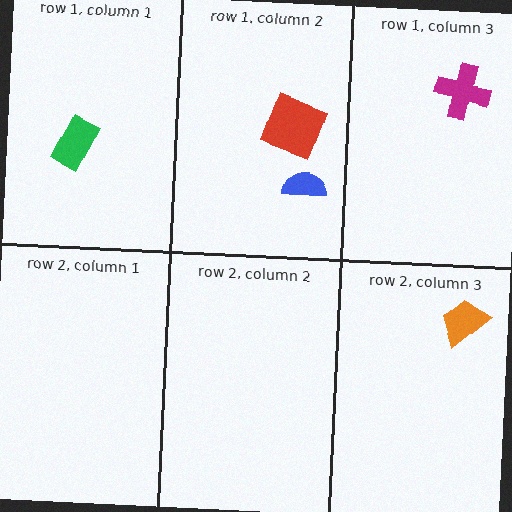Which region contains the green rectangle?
The row 1, column 1 region.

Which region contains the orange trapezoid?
The row 2, column 3 region.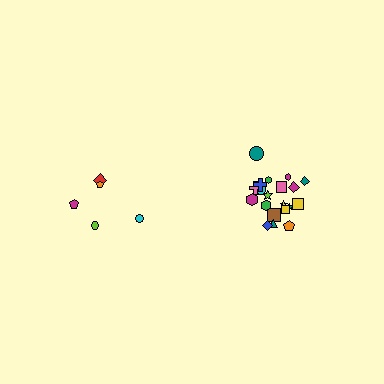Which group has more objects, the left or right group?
The right group.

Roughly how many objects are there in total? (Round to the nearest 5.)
Roughly 25 objects in total.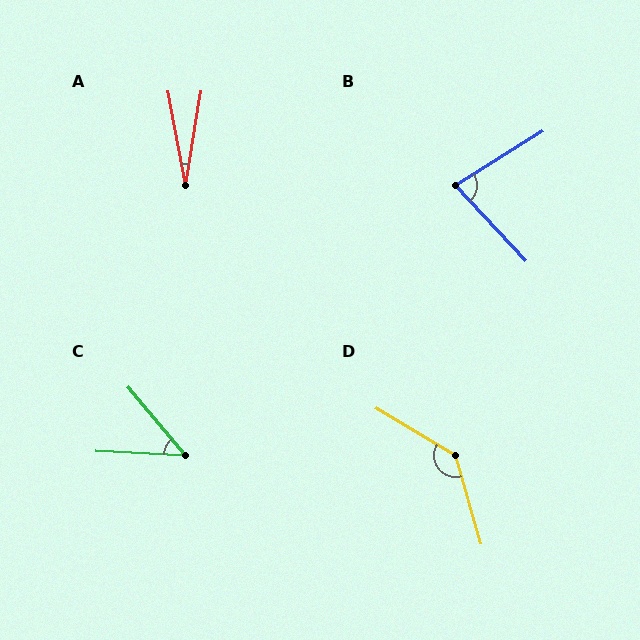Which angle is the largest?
D, at approximately 137 degrees.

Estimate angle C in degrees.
Approximately 47 degrees.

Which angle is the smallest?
A, at approximately 20 degrees.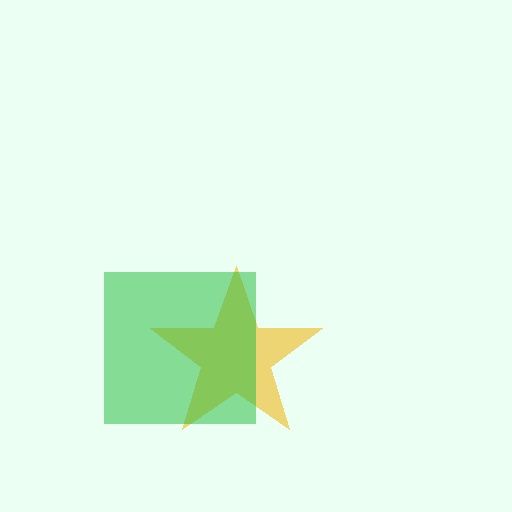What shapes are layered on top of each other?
The layered shapes are: a yellow star, a green square.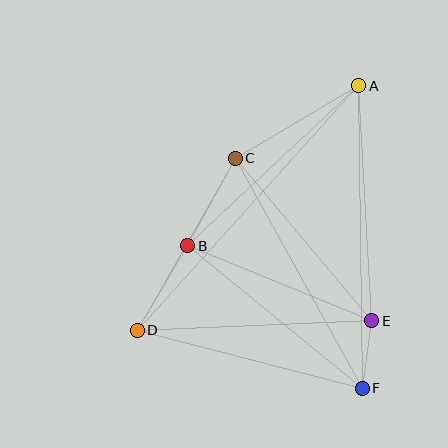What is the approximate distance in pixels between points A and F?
The distance between A and F is approximately 302 pixels.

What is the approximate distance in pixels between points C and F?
The distance between C and F is approximately 263 pixels.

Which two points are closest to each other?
Points E and F are closest to each other.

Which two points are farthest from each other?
Points A and D are farthest from each other.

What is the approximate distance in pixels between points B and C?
The distance between B and C is approximately 100 pixels.